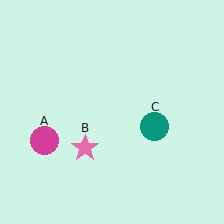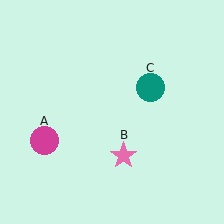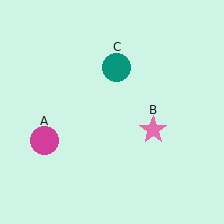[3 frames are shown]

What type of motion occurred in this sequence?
The pink star (object B), teal circle (object C) rotated counterclockwise around the center of the scene.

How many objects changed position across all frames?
2 objects changed position: pink star (object B), teal circle (object C).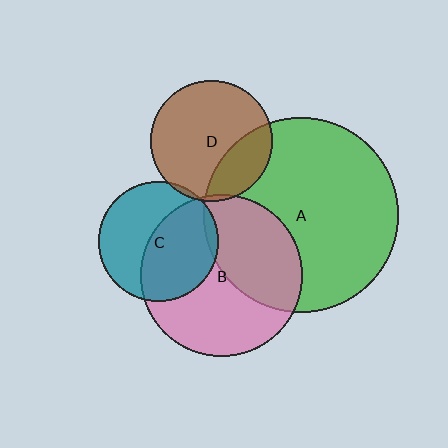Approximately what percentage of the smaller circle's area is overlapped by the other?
Approximately 5%.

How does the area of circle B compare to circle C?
Approximately 1.8 times.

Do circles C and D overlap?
Yes.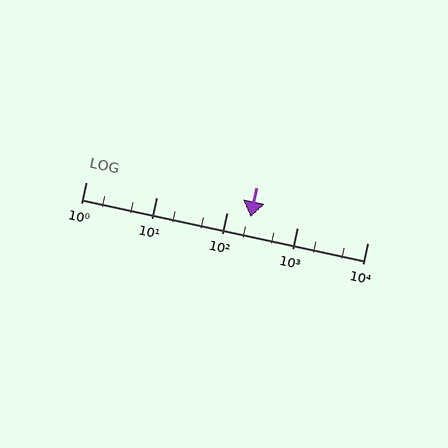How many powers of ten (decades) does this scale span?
The scale spans 4 decades, from 1 to 10000.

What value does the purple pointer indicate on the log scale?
The pointer indicates approximately 220.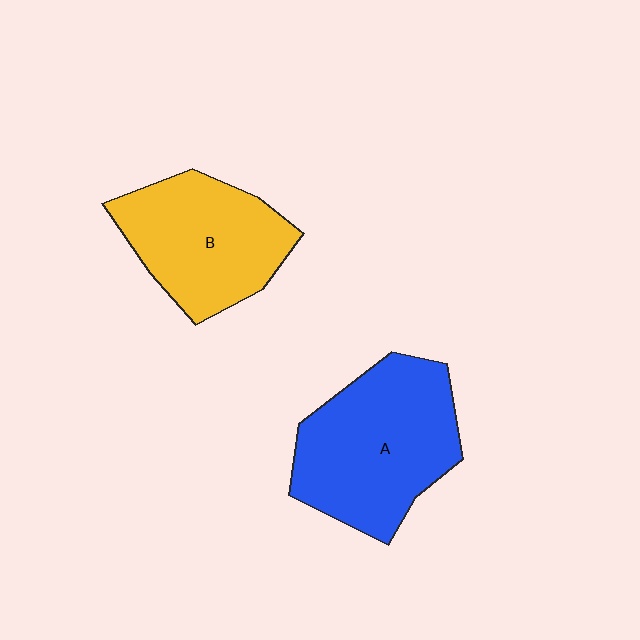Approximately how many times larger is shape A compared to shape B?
Approximately 1.2 times.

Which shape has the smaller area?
Shape B (yellow).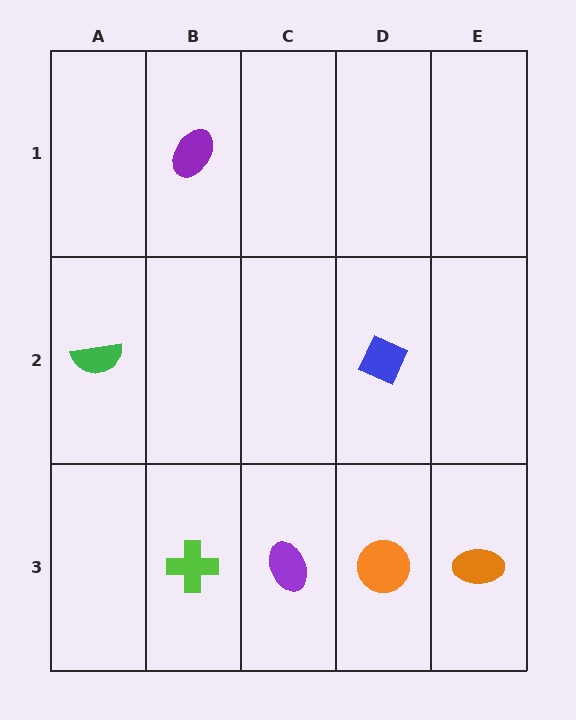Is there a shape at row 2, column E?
No, that cell is empty.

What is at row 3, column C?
A purple ellipse.